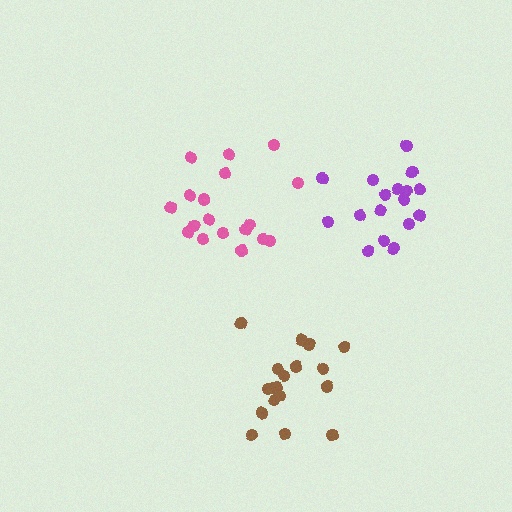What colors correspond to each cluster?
The clusters are colored: pink, brown, purple.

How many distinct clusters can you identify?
There are 3 distinct clusters.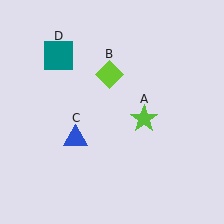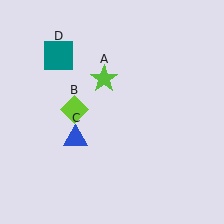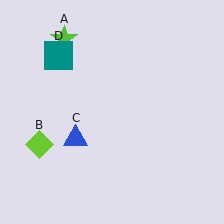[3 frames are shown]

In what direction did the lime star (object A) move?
The lime star (object A) moved up and to the left.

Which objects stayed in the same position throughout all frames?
Blue triangle (object C) and teal square (object D) remained stationary.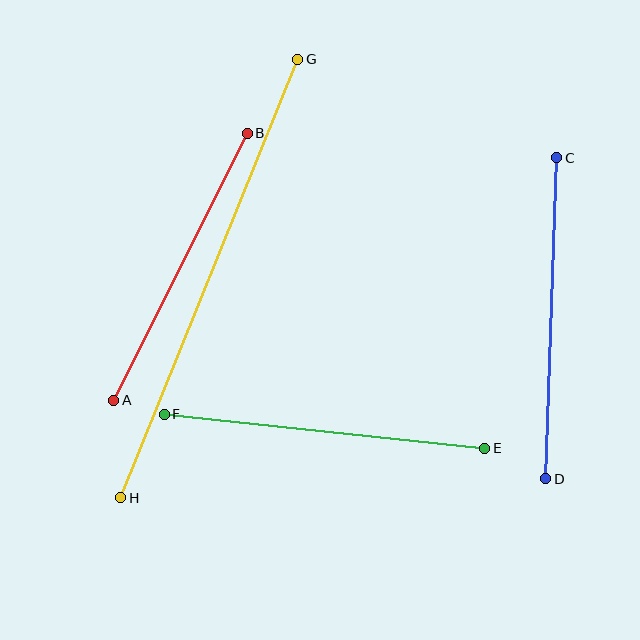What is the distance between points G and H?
The distance is approximately 473 pixels.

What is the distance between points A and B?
The distance is approximately 298 pixels.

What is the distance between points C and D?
The distance is approximately 321 pixels.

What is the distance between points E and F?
The distance is approximately 322 pixels.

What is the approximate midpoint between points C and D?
The midpoint is at approximately (551, 318) pixels.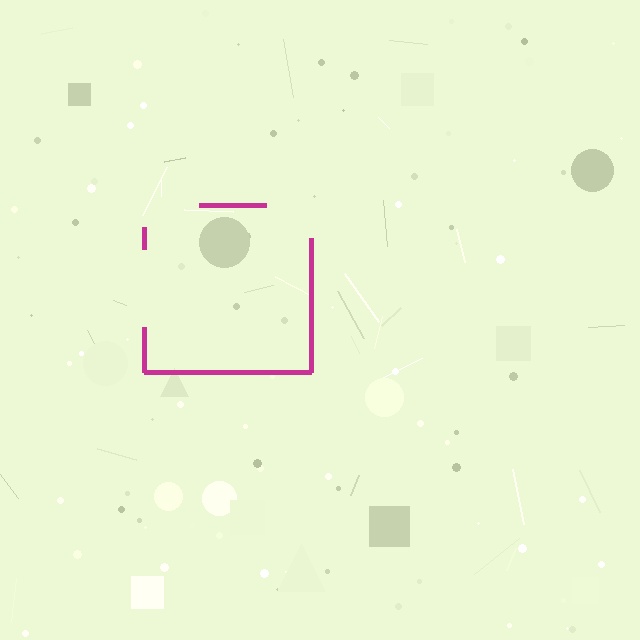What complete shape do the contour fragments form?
The contour fragments form a square.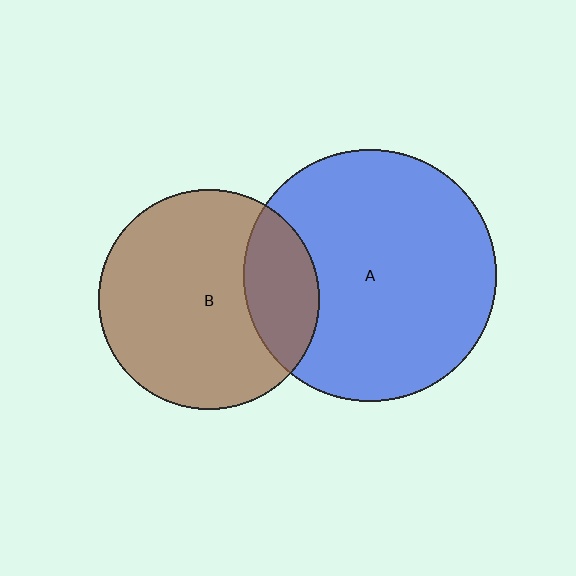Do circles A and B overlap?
Yes.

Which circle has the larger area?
Circle A (blue).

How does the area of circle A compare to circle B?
Approximately 1.3 times.